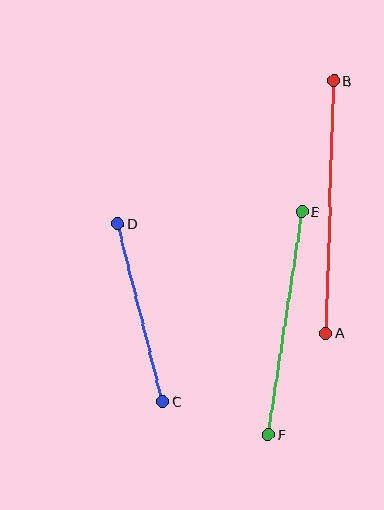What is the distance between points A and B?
The distance is approximately 253 pixels.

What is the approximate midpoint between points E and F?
The midpoint is at approximately (285, 323) pixels.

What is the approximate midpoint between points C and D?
The midpoint is at approximately (140, 312) pixels.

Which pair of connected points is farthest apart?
Points A and B are farthest apart.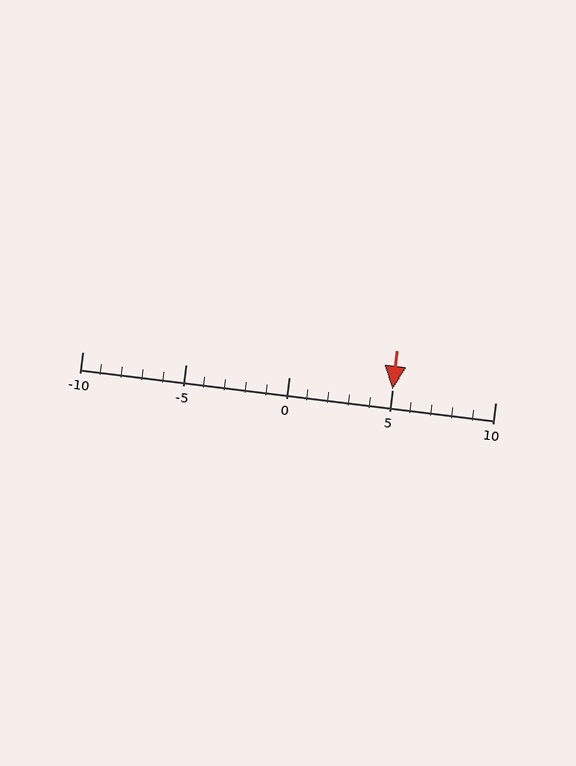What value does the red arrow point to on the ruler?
The red arrow points to approximately 5.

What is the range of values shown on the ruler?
The ruler shows values from -10 to 10.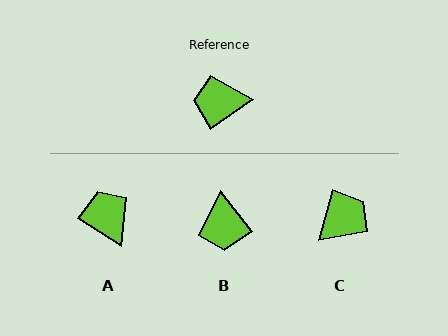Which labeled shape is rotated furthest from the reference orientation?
C, about 141 degrees away.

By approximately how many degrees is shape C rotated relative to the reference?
Approximately 141 degrees clockwise.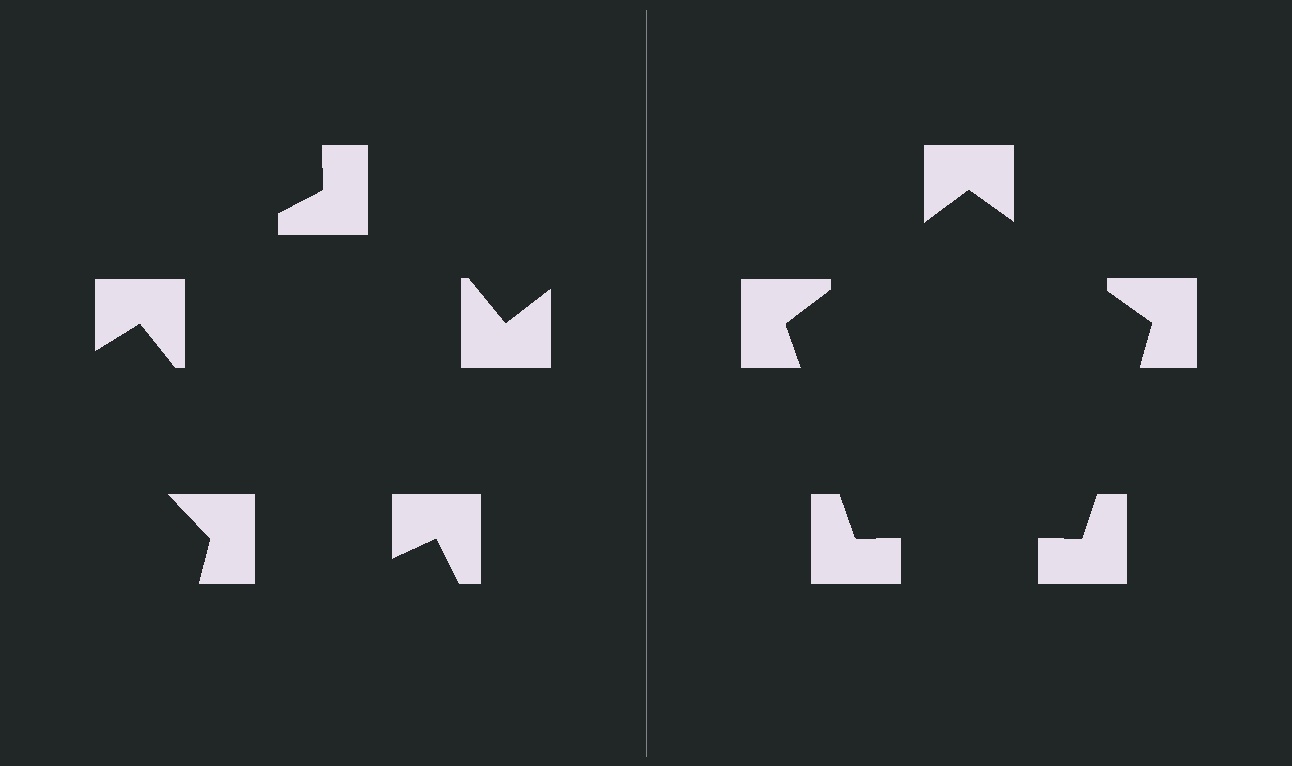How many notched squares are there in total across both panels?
10 — 5 on each side.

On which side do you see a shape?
An illusory pentagon appears on the right side. On the left side the wedge cuts are rotated, so no coherent shape forms.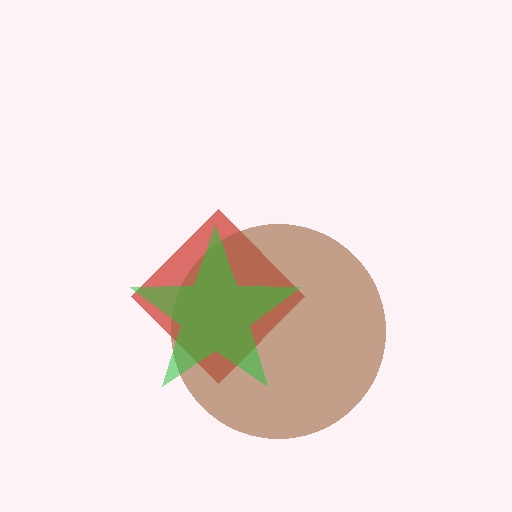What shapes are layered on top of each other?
The layered shapes are: a red diamond, a brown circle, a green star.